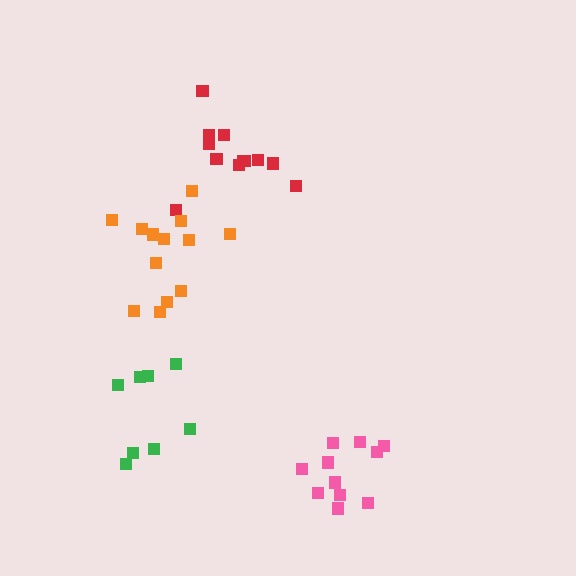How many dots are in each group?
Group 1: 8 dots, Group 2: 12 dots, Group 3: 13 dots, Group 4: 11 dots (44 total).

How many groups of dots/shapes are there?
There are 4 groups.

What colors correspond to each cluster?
The clusters are colored: green, red, orange, pink.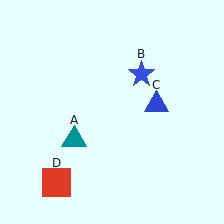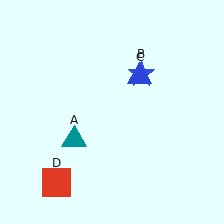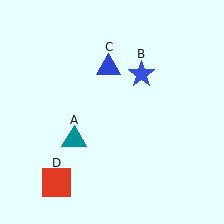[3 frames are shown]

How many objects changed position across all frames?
1 object changed position: blue triangle (object C).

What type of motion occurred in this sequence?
The blue triangle (object C) rotated counterclockwise around the center of the scene.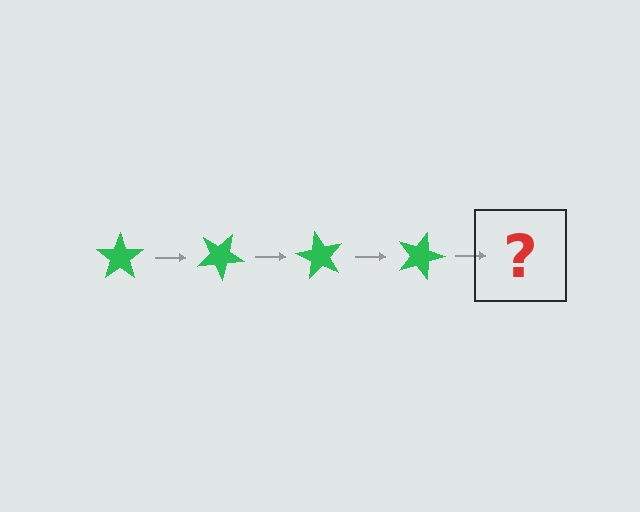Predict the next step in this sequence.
The next step is a green star rotated 120 degrees.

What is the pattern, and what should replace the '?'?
The pattern is that the star rotates 30 degrees each step. The '?' should be a green star rotated 120 degrees.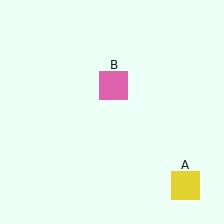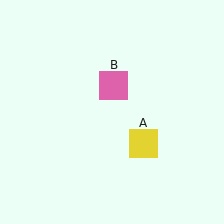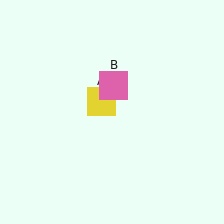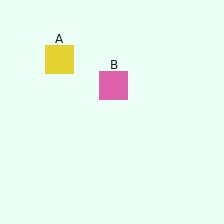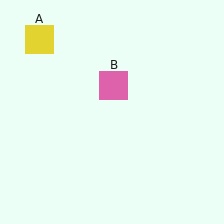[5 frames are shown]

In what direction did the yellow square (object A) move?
The yellow square (object A) moved up and to the left.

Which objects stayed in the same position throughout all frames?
Pink square (object B) remained stationary.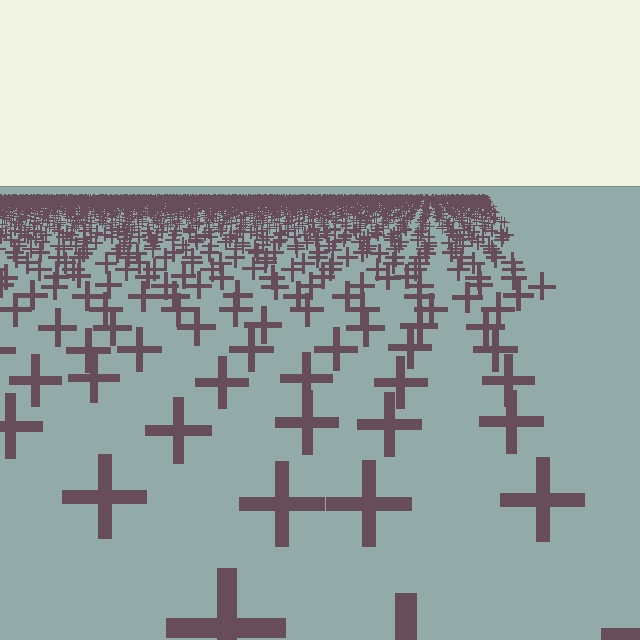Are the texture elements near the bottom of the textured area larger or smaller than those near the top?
Larger. Near the bottom, elements are closer to the viewer and appear at a bigger on-screen size.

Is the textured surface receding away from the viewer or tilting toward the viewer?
The surface is receding away from the viewer. Texture elements get smaller and denser toward the top.